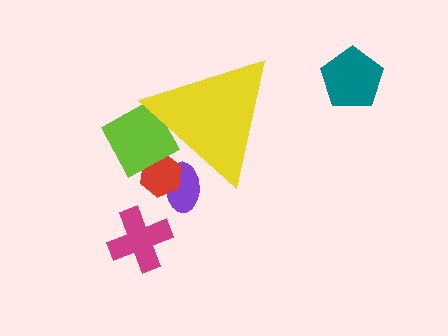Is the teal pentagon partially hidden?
No, the teal pentagon is fully visible.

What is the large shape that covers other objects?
A yellow triangle.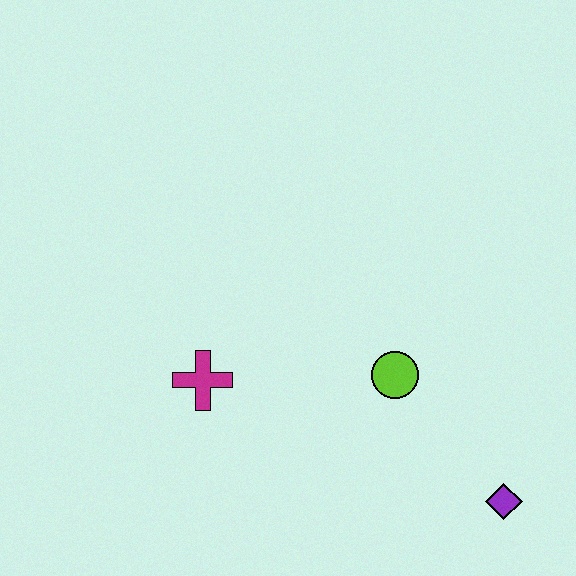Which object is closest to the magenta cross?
The lime circle is closest to the magenta cross.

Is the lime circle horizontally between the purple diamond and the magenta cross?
Yes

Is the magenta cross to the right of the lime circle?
No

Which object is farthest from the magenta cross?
The purple diamond is farthest from the magenta cross.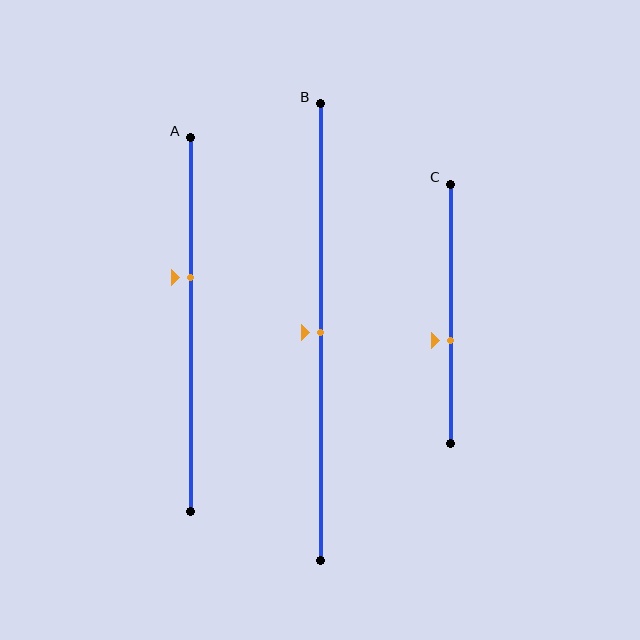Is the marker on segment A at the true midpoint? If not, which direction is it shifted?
No, the marker on segment A is shifted upward by about 13% of the segment length.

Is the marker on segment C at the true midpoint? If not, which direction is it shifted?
No, the marker on segment C is shifted downward by about 10% of the segment length.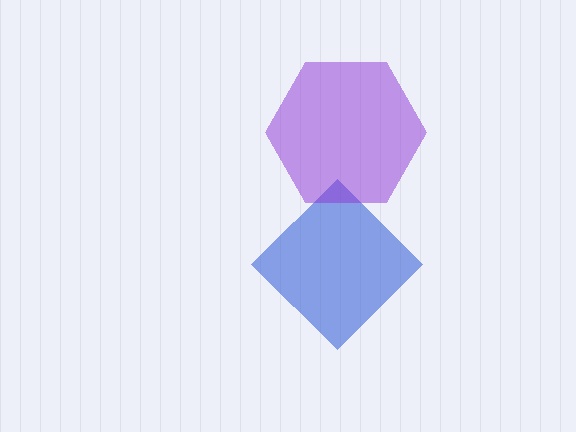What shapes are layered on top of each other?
The layered shapes are: a blue diamond, a purple hexagon.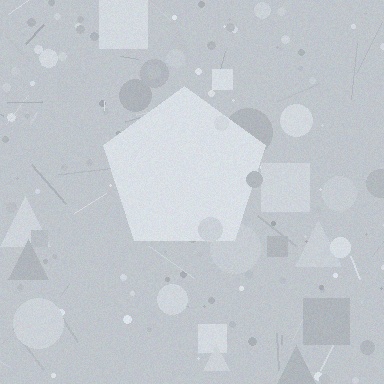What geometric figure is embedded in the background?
A pentagon is embedded in the background.